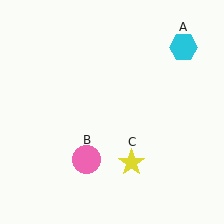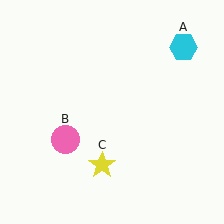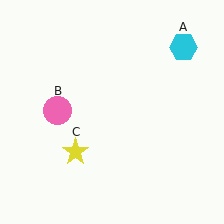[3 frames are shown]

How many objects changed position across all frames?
2 objects changed position: pink circle (object B), yellow star (object C).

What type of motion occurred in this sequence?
The pink circle (object B), yellow star (object C) rotated clockwise around the center of the scene.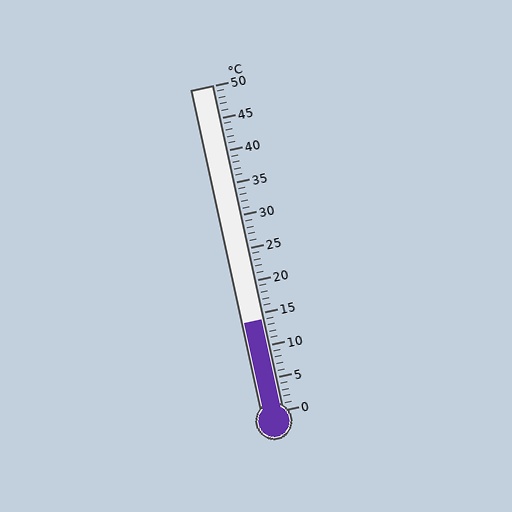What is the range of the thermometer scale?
The thermometer scale ranges from 0°C to 50°C.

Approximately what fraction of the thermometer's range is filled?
The thermometer is filled to approximately 30% of its range.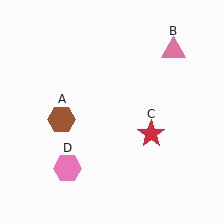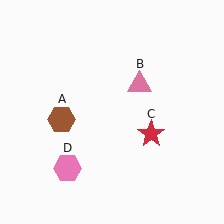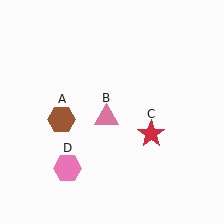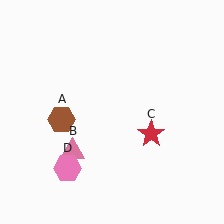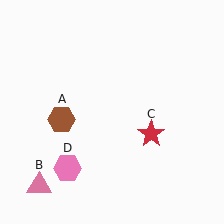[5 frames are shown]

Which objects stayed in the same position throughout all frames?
Brown hexagon (object A) and red star (object C) and pink hexagon (object D) remained stationary.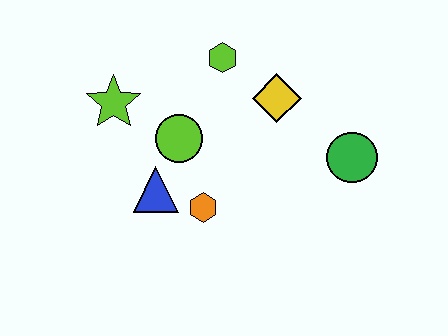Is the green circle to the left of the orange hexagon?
No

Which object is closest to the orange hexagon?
The blue triangle is closest to the orange hexagon.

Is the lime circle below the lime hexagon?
Yes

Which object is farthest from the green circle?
The lime star is farthest from the green circle.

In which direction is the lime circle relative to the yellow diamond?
The lime circle is to the left of the yellow diamond.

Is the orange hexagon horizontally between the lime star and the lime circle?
No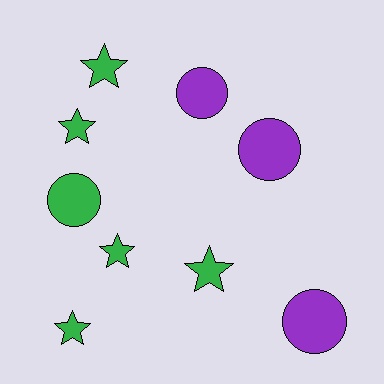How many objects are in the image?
There are 9 objects.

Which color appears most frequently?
Green, with 6 objects.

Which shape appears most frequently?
Star, with 5 objects.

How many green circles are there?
There is 1 green circle.